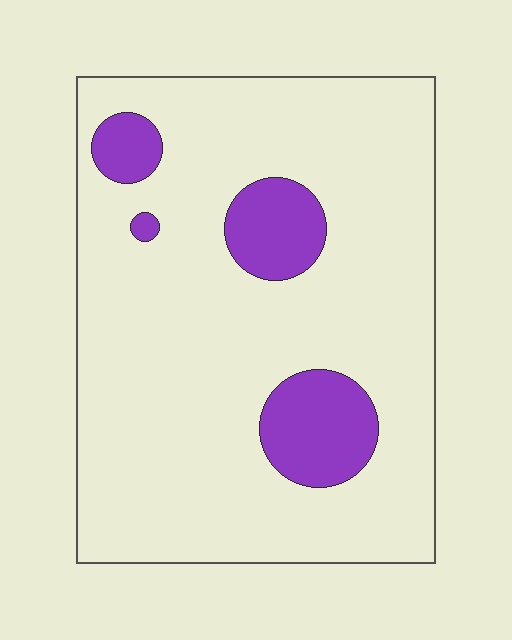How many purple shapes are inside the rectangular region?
4.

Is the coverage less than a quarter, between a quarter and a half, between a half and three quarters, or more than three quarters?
Less than a quarter.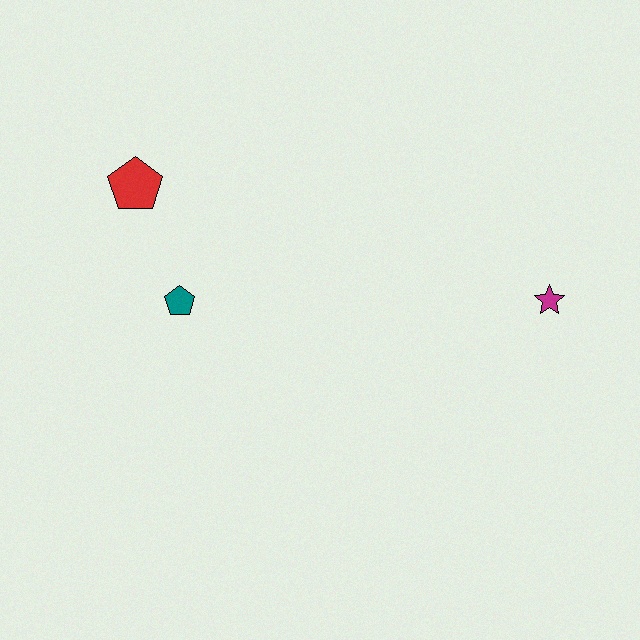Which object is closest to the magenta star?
The teal pentagon is closest to the magenta star.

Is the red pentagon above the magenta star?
Yes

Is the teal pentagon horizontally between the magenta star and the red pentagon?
Yes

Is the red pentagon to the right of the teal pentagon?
No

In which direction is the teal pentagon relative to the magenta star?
The teal pentagon is to the left of the magenta star.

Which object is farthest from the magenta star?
The red pentagon is farthest from the magenta star.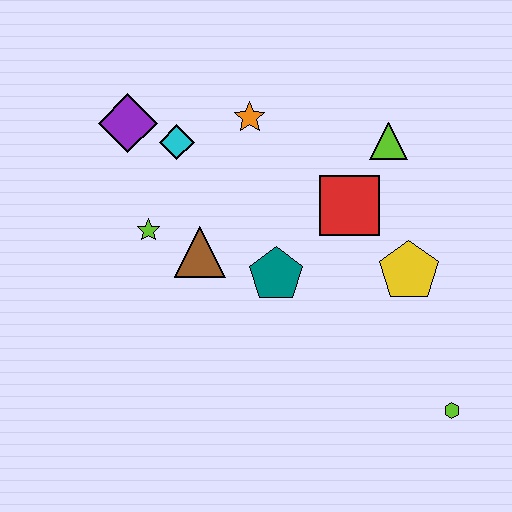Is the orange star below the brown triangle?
No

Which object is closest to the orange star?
The cyan diamond is closest to the orange star.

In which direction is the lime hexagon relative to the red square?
The lime hexagon is below the red square.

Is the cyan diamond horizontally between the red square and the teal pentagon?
No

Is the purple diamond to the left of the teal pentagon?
Yes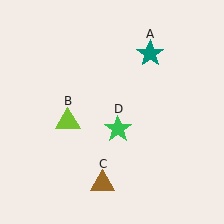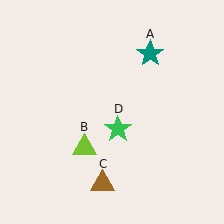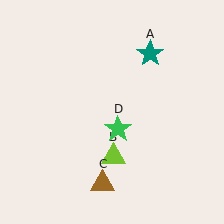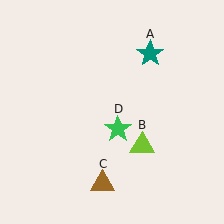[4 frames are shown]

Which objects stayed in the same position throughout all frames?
Teal star (object A) and brown triangle (object C) and green star (object D) remained stationary.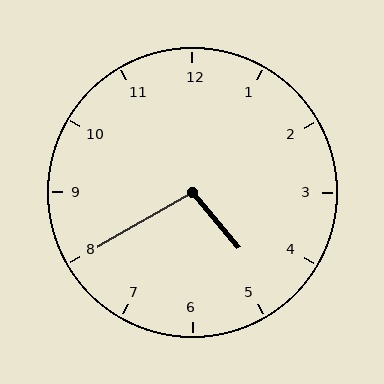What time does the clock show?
4:40.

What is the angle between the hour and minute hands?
Approximately 100 degrees.